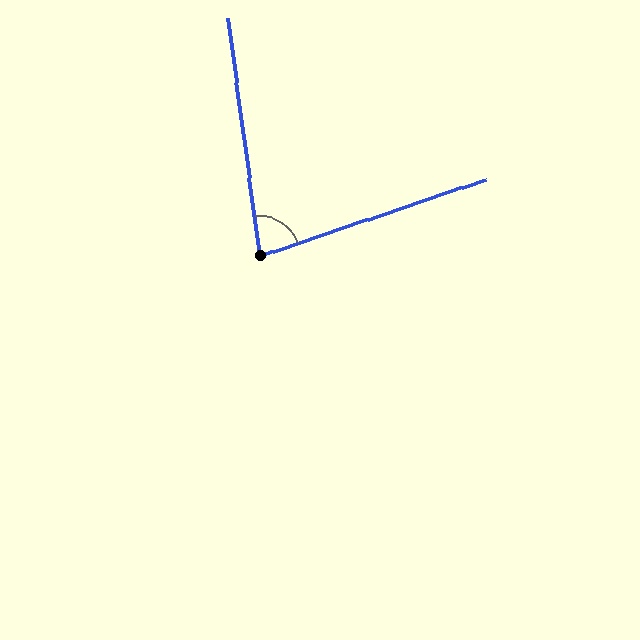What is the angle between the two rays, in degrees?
Approximately 79 degrees.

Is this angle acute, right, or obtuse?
It is acute.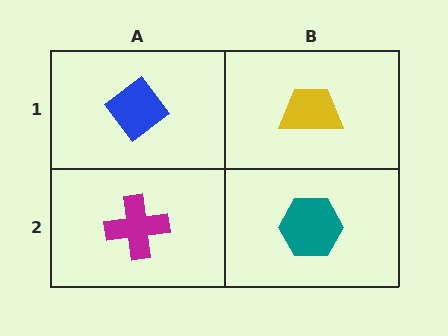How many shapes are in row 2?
2 shapes.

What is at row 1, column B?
A yellow trapezoid.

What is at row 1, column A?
A blue diamond.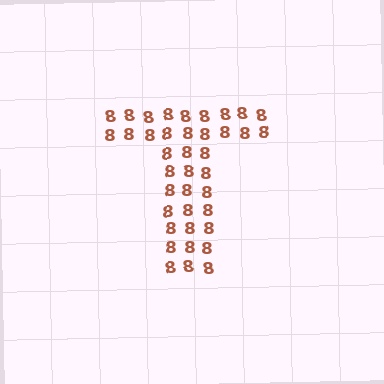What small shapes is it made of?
It is made of small digit 8's.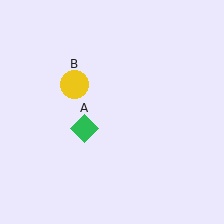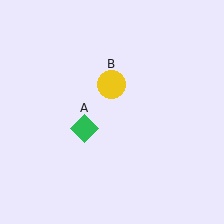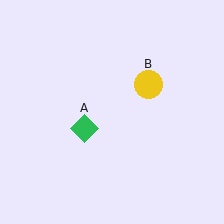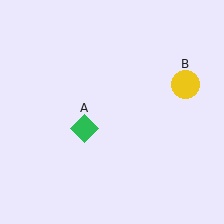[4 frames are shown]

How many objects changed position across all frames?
1 object changed position: yellow circle (object B).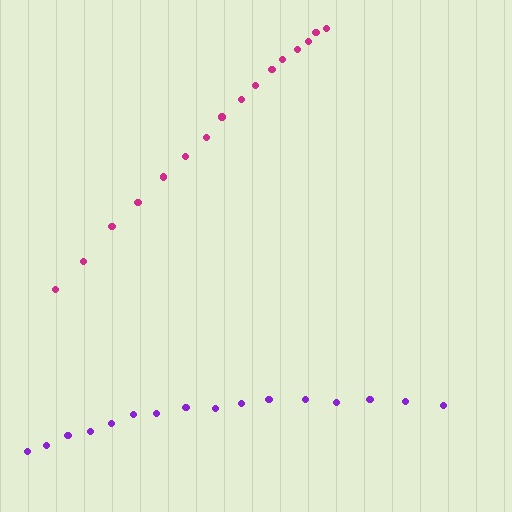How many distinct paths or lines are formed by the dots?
There are 2 distinct paths.